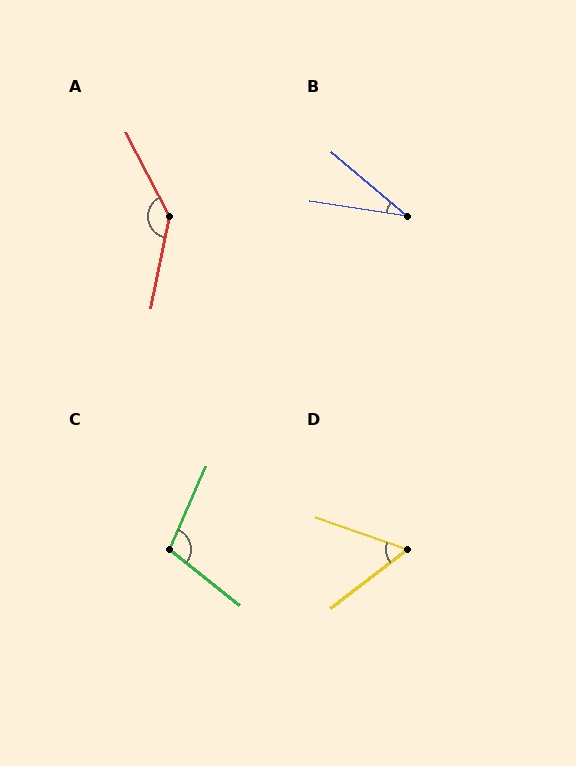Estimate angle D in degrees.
Approximately 57 degrees.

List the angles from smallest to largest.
B (31°), D (57°), C (104°), A (141°).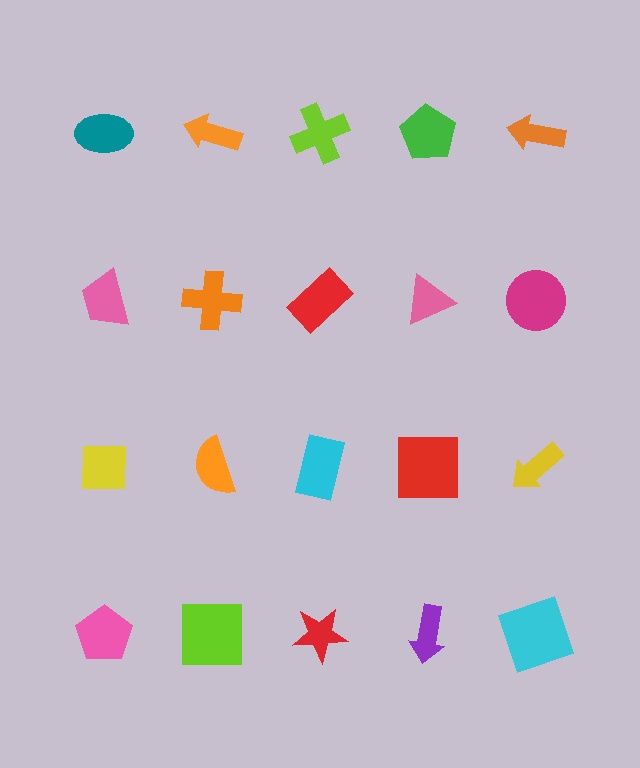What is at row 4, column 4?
A purple arrow.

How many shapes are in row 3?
5 shapes.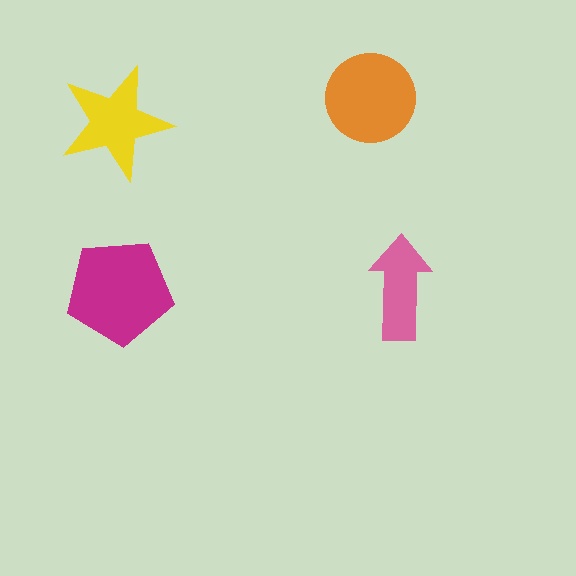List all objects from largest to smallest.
The magenta pentagon, the orange circle, the yellow star, the pink arrow.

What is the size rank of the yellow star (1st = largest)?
3rd.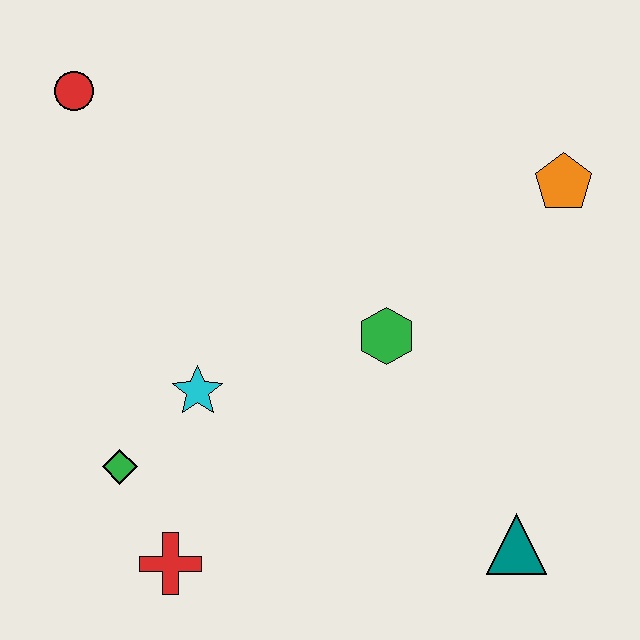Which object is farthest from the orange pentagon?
The red cross is farthest from the orange pentagon.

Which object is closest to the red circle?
The cyan star is closest to the red circle.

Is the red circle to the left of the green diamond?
Yes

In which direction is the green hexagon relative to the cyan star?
The green hexagon is to the right of the cyan star.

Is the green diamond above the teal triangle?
Yes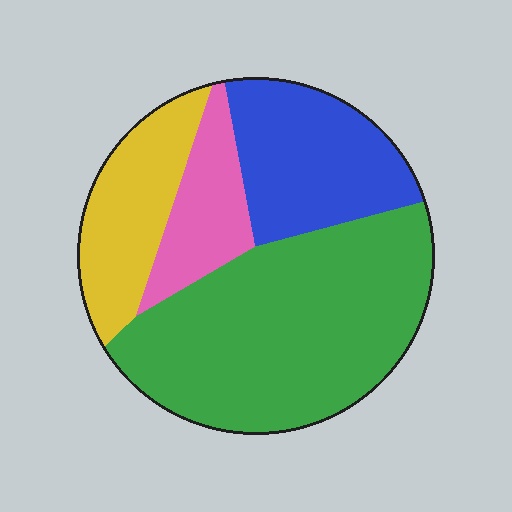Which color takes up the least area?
Pink, at roughly 10%.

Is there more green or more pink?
Green.